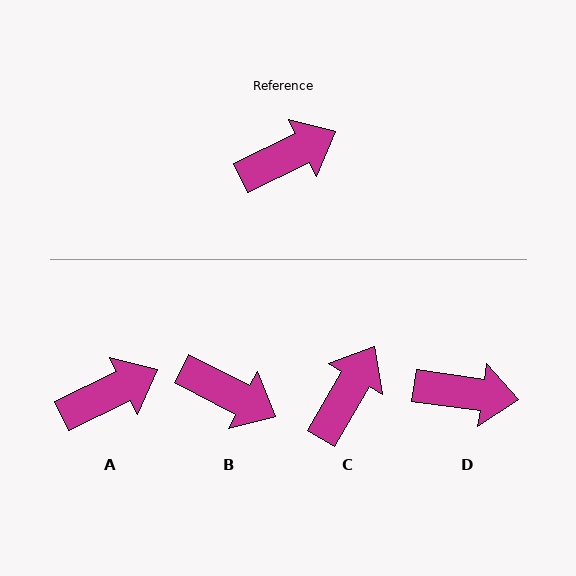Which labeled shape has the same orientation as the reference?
A.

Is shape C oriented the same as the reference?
No, it is off by about 34 degrees.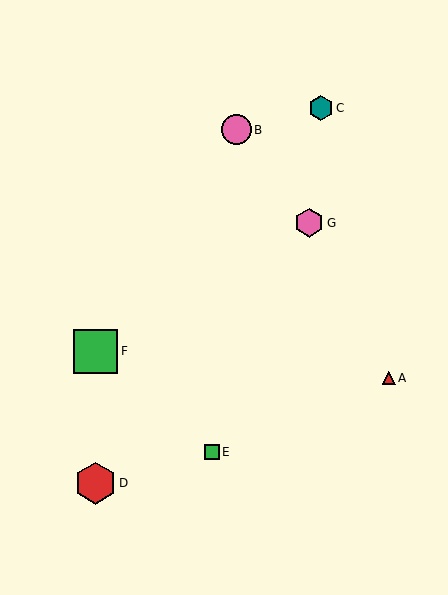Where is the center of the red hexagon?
The center of the red hexagon is at (95, 483).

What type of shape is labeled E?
Shape E is a green square.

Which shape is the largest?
The green square (labeled F) is the largest.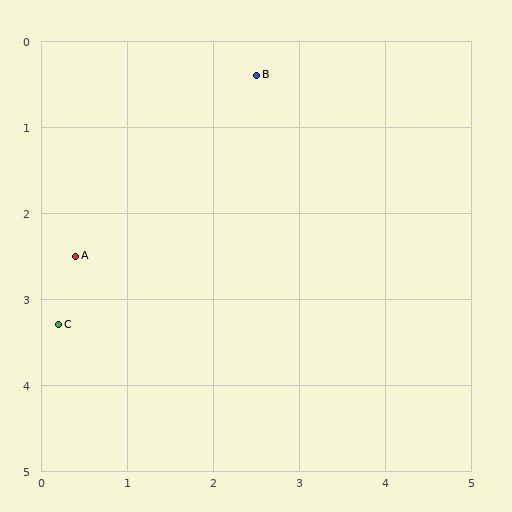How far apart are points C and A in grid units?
Points C and A are about 0.8 grid units apart.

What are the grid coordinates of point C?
Point C is at approximately (0.2, 3.3).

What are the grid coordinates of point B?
Point B is at approximately (2.5, 0.4).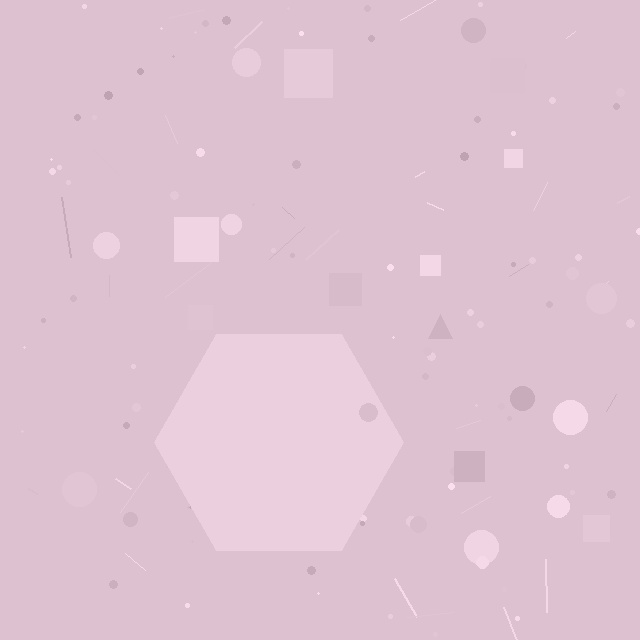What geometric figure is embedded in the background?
A hexagon is embedded in the background.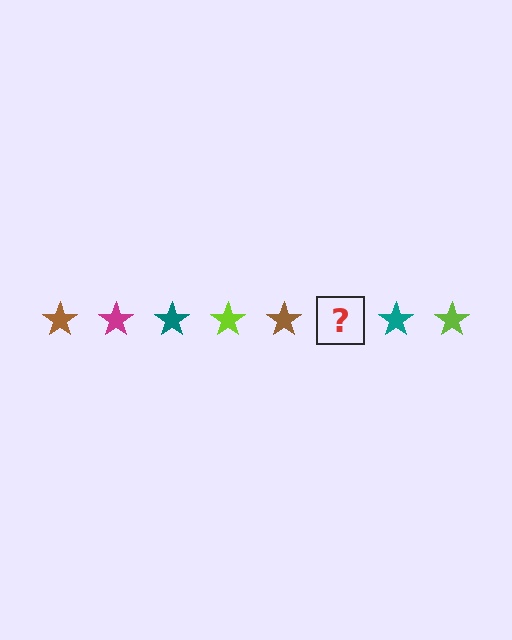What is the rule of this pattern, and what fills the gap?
The rule is that the pattern cycles through brown, magenta, teal, lime stars. The gap should be filled with a magenta star.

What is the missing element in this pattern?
The missing element is a magenta star.